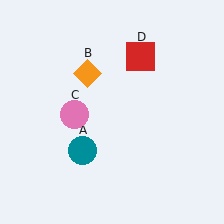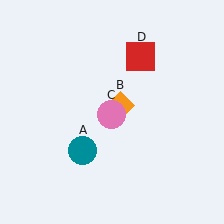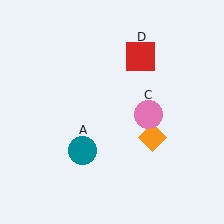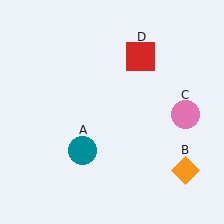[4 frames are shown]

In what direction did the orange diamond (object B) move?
The orange diamond (object B) moved down and to the right.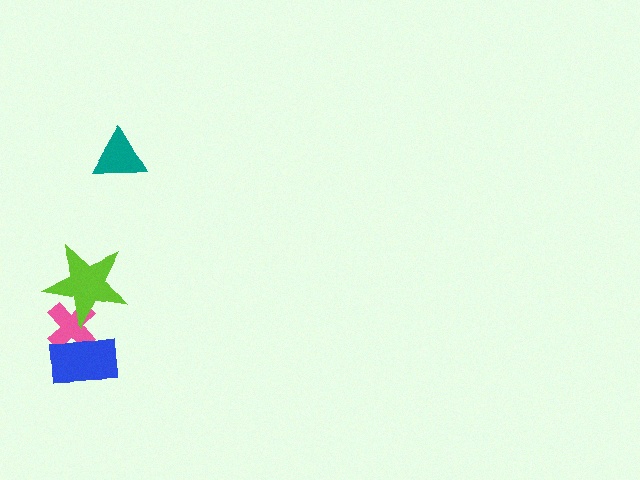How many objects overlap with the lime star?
1 object overlaps with the lime star.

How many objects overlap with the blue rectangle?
1 object overlaps with the blue rectangle.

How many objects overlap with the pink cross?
2 objects overlap with the pink cross.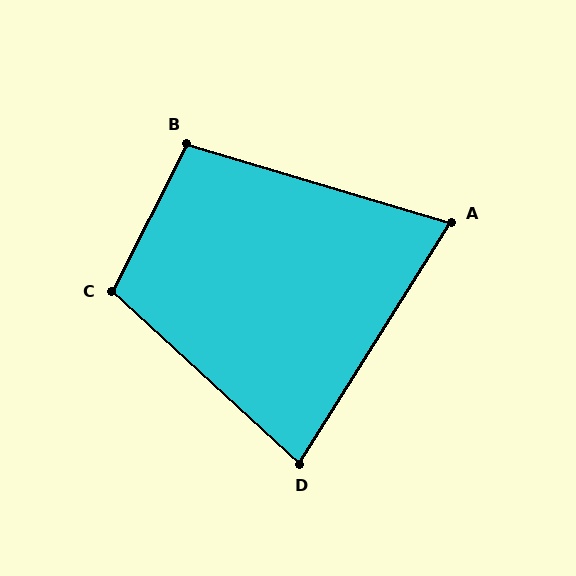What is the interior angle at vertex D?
Approximately 80 degrees (acute).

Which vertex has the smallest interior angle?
A, at approximately 74 degrees.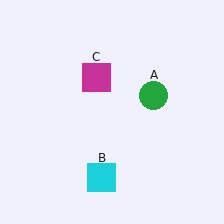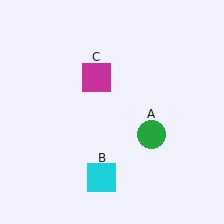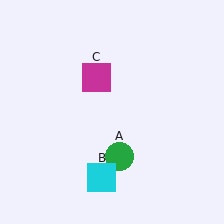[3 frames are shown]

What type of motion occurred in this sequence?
The green circle (object A) rotated clockwise around the center of the scene.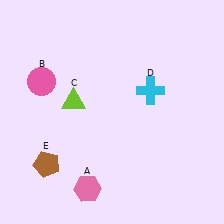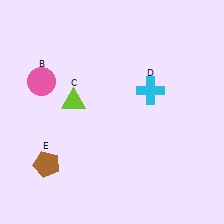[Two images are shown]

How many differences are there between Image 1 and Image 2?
There is 1 difference between the two images.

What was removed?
The pink hexagon (A) was removed in Image 2.